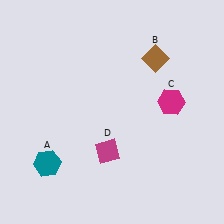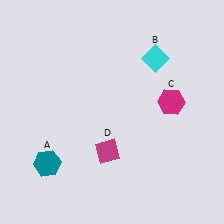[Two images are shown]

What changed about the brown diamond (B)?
In Image 1, B is brown. In Image 2, it changed to cyan.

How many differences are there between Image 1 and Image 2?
There is 1 difference between the two images.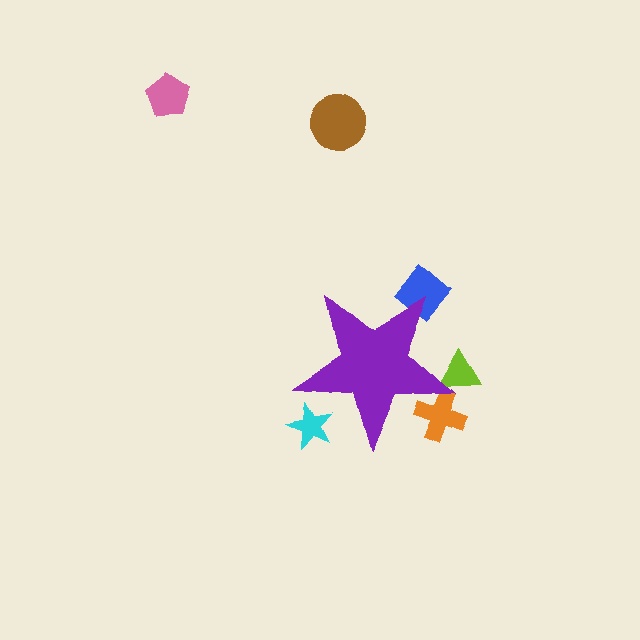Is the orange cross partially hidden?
Yes, the orange cross is partially hidden behind the purple star.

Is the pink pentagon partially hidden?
No, the pink pentagon is fully visible.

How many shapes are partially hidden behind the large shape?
4 shapes are partially hidden.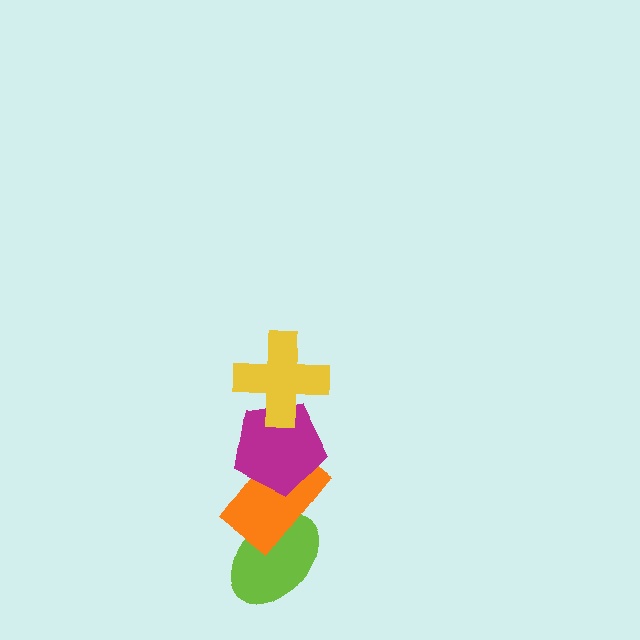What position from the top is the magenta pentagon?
The magenta pentagon is 2nd from the top.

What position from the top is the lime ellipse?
The lime ellipse is 4th from the top.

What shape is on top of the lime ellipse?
The orange rectangle is on top of the lime ellipse.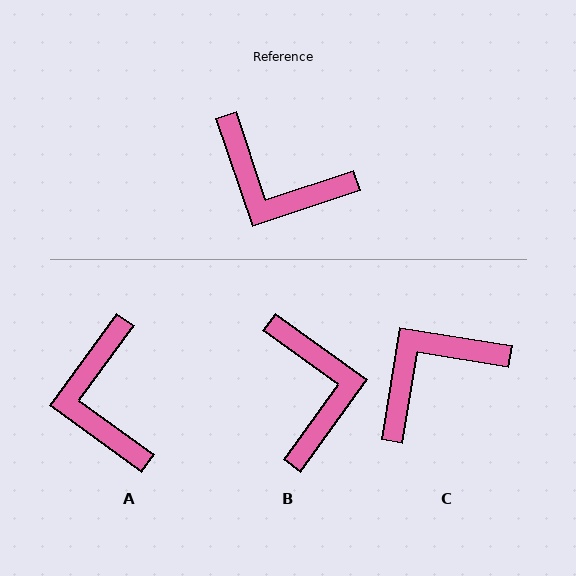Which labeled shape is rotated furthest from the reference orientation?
B, about 126 degrees away.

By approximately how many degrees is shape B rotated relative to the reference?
Approximately 126 degrees counter-clockwise.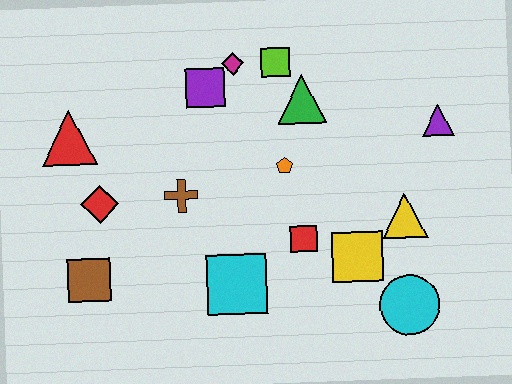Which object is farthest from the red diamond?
The purple triangle is farthest from the red diamond.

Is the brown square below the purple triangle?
Yes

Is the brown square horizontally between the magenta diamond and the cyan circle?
No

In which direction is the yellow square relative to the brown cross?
The yellow square is to the right of the brown cross.